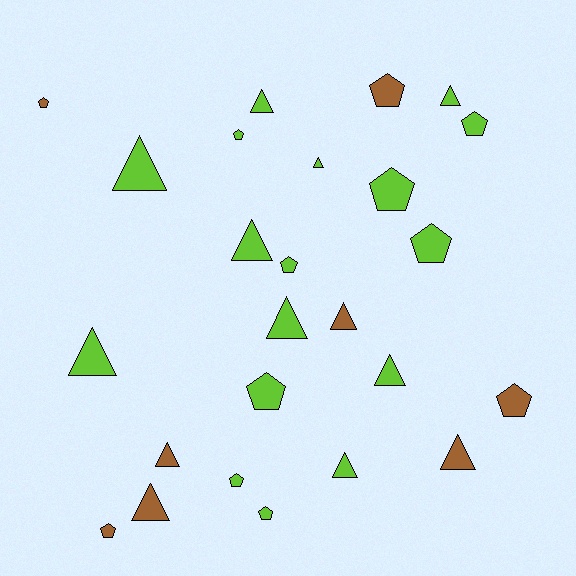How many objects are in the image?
There are 25 objects.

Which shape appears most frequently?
Triangle, with 13 objects.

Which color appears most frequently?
Lime, with 17 objects.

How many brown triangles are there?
There are 4 brown triangles.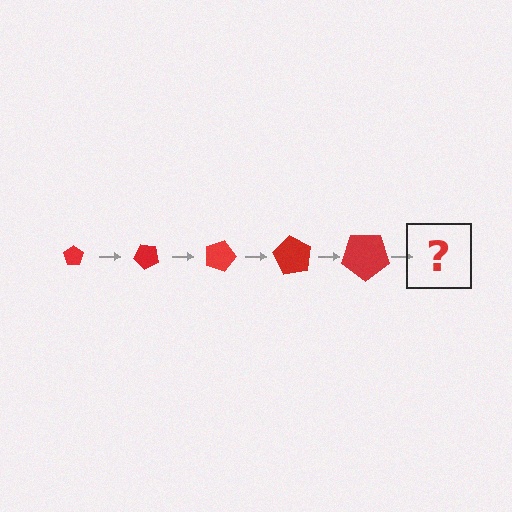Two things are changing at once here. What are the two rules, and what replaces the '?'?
The two rules are that the pentagon grows larger each step and it rotates 45 degrees each step. The '?' should be a pentagon, larger than the previous one and rotated 225 degrees from the start.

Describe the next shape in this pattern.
It should be a pentagon, larger than the previous one and rotated 225 degrees from the start.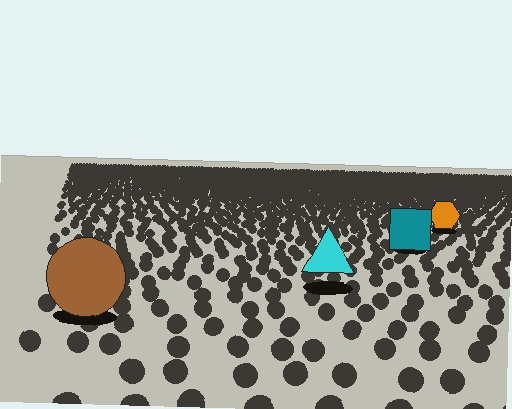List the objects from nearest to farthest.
From nearest to farthest: the brown circle, the cyan triangle, the teal square, the orange hexagon.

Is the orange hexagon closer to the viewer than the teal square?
No. The teal square is closer — you can tell from the texture gradient: the ground texture is coarser near it.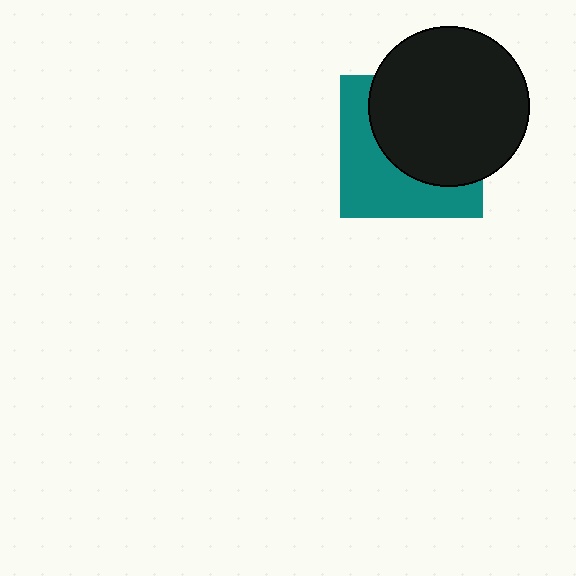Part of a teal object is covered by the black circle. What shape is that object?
It is a square.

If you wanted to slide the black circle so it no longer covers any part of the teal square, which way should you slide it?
Slide it toward the upper-right — that is the most direct way to separate the two shapes.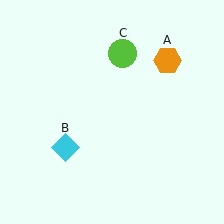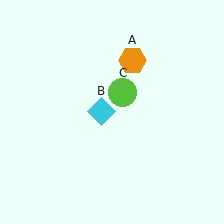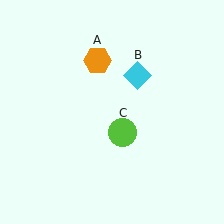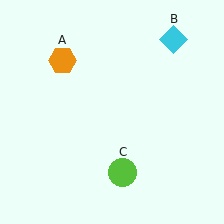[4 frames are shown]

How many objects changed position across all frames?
3 objects changed position: orange hexagon (object A), cyan diamond (object B), lime circle (object C).